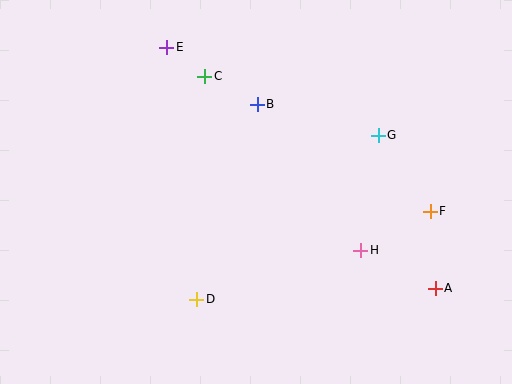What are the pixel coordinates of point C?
Point C is at (205, 76).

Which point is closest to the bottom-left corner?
Point D is closest to the bottom-left corner.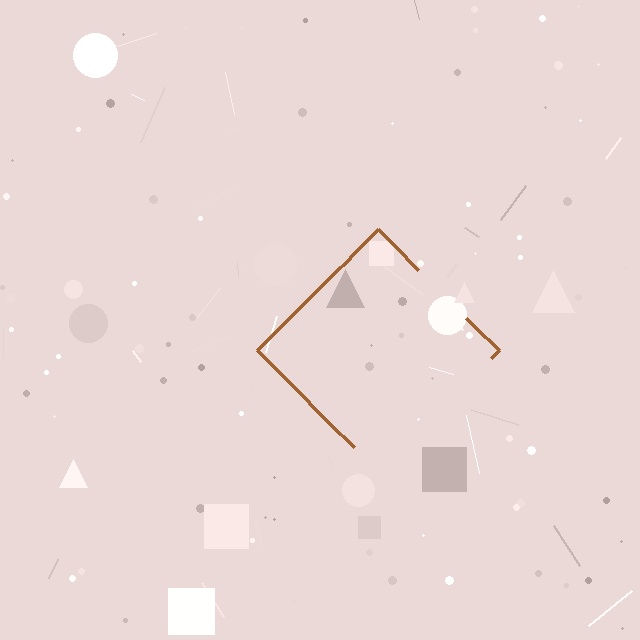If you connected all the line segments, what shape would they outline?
They would outline a diamond.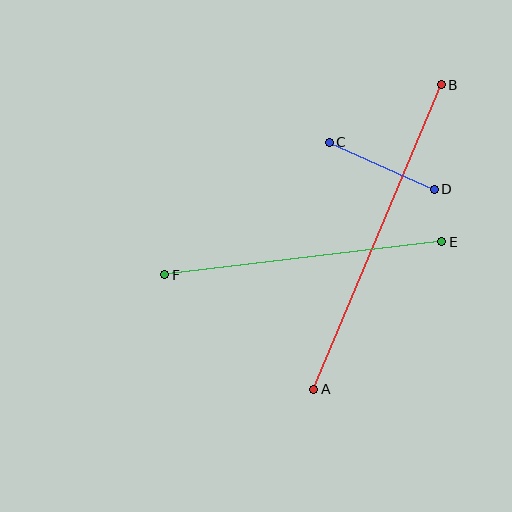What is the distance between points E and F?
The distance is approximately 279 pixels.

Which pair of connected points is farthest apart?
Points A and B are farthest apart.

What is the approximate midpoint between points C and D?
The midpoint is at approximately (382, 166) pixels.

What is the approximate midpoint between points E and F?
The midpoint is at approximately (303, 258) pixels.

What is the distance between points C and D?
The distance is approximately 115 pixels.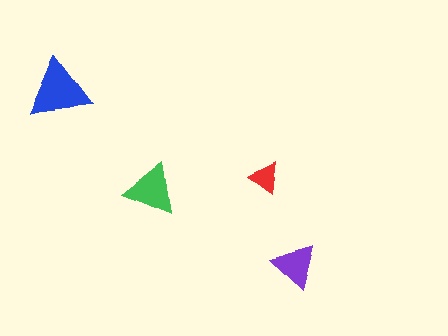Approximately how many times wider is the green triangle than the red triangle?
About 1.5 times wider.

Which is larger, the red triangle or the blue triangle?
The blue one.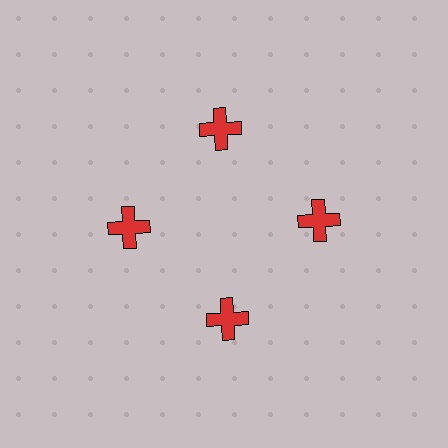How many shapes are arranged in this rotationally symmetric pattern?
There are 4 shapes, arranged in 4 groups of 1.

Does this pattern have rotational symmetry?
Yes, this pattern has 4-fold rotational symmetry. It looks the same after rotating 90 degrees around the center.